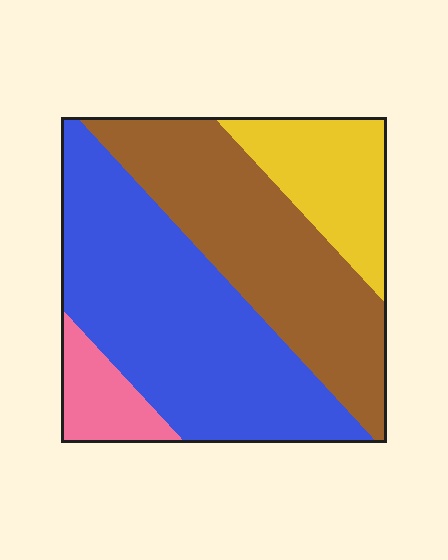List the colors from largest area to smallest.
From largest to smallest: blue, brown, yellow, pink.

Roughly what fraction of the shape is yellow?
Yellow covers about 15% of the shape.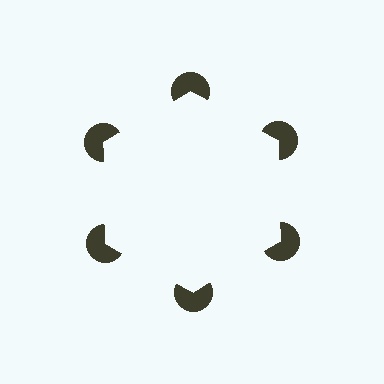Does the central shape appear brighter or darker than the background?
It typically appears slightly brighter than the background, even though no actual brightness change is drawn.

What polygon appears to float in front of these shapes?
An illusory hexagon — its edges are inferred from the aligned wedge cuts in the pac-man discs, not physically drawn.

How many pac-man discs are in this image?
There are 6 — one at each vertex of the illusory hexagon.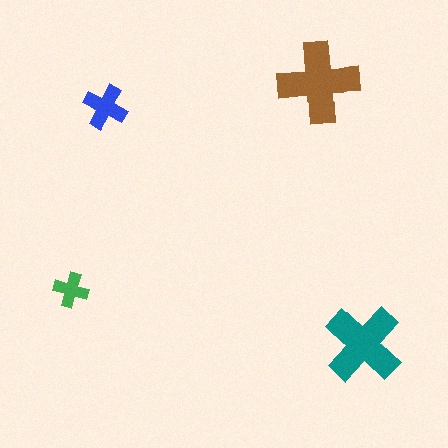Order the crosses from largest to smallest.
the brown one, the teal one, the blue one, the green one.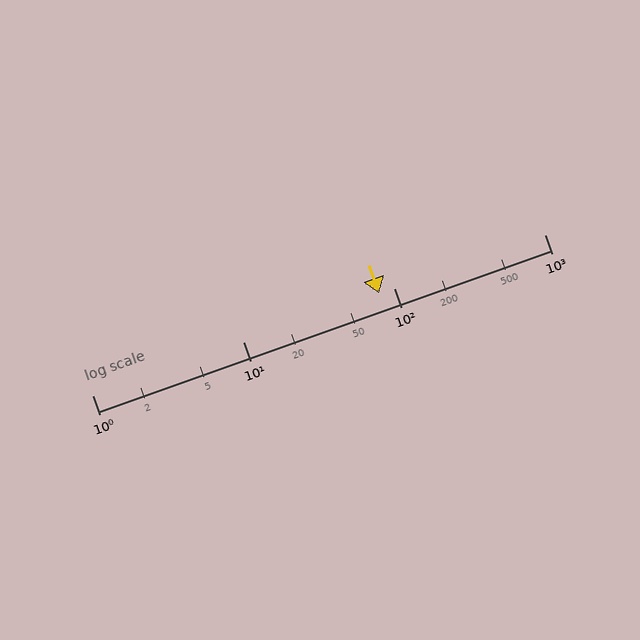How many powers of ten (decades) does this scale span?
The scale spans 3 decades, from 1 to 1000.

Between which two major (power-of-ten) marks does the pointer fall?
The pointer is between 10 and 100.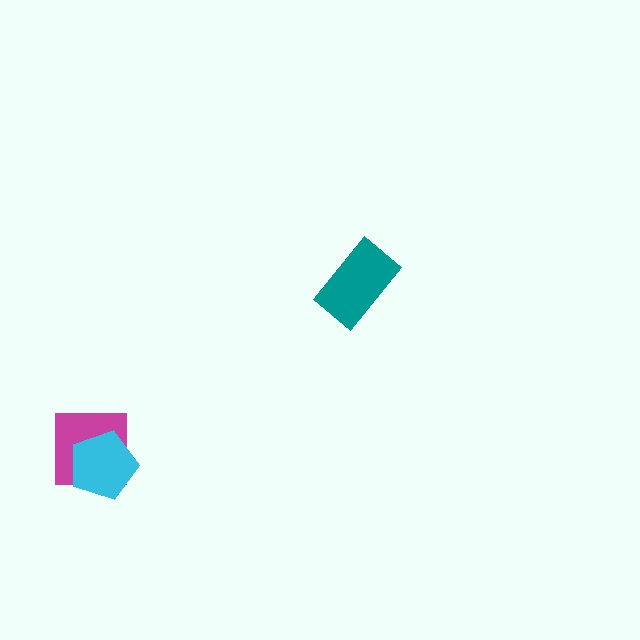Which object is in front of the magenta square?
The cyan pentagon is in front of the magenta square.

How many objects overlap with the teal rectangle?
0 objects overlap with the teal rectangle.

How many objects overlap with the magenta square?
1 object overlaps with the magenta square.